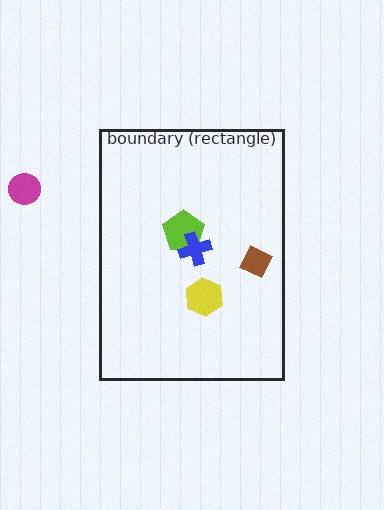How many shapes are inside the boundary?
4 inside, 1 outside.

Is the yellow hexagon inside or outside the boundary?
Inside.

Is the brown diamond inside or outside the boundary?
Inside.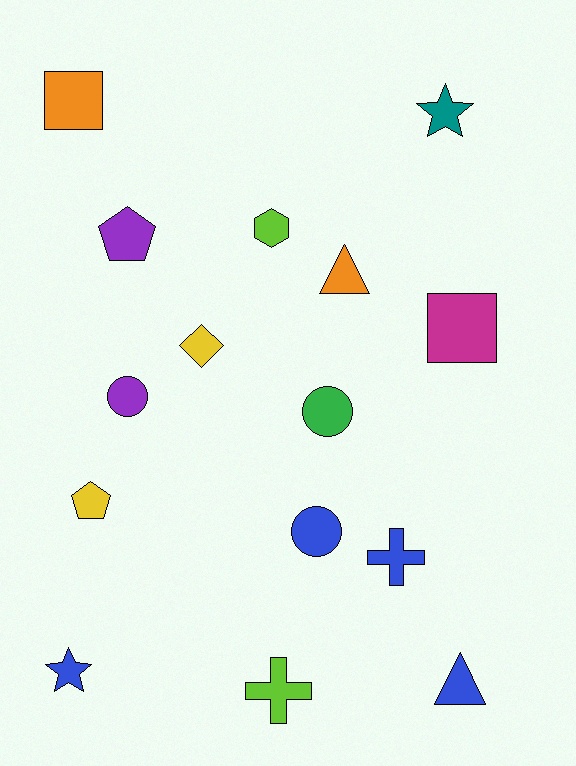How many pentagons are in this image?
There are 2 pentagons.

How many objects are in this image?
There are 15 objects.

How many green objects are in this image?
There is 1 green object.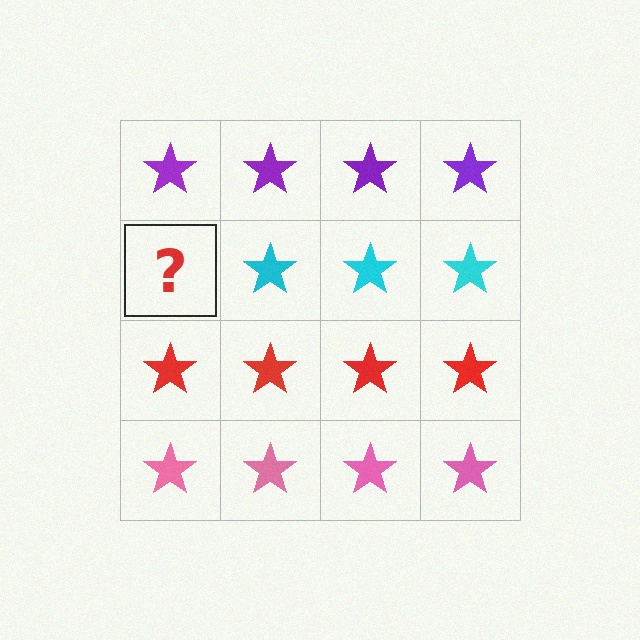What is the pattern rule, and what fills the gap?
The rule is that each row has a consistent color. The gap should be filled with a cyan star.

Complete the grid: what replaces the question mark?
The question mark should be replaced with a cyan star.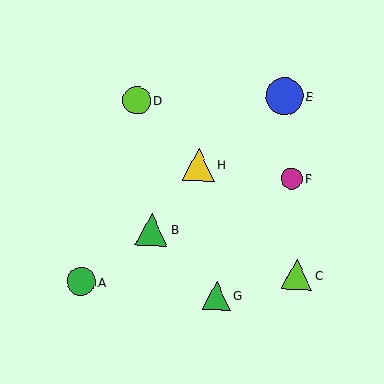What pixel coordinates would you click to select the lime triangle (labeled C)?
Click at (297, 275) to select the lime triangle C.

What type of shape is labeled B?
Shape B is a green triangle.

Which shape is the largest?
The blue circle (labeled E) is the largest.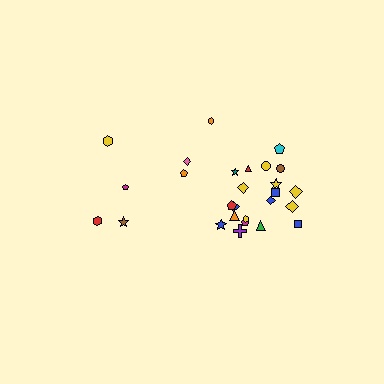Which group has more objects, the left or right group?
The right group.